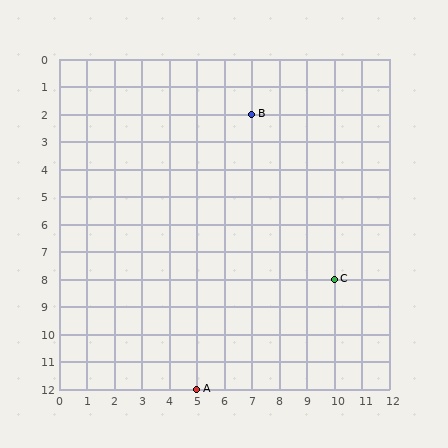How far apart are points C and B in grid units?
Points C and B are 3 columns and 6 rows apart (about 6.7 grid units diagonally).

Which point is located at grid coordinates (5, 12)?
Point A is at (5, 12).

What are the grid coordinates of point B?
Point B is at grid coordinates (7, 2).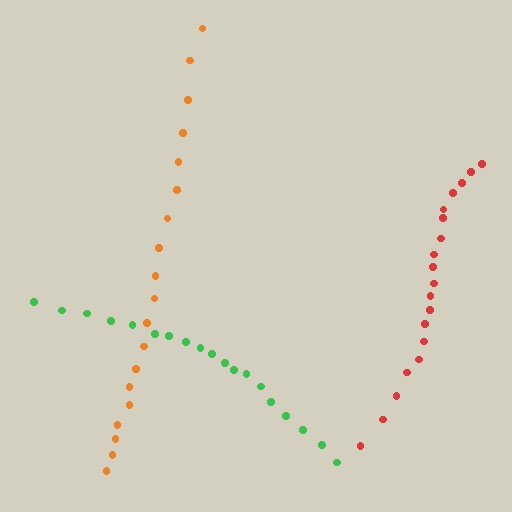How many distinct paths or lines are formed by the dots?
There are 3 distinct paths.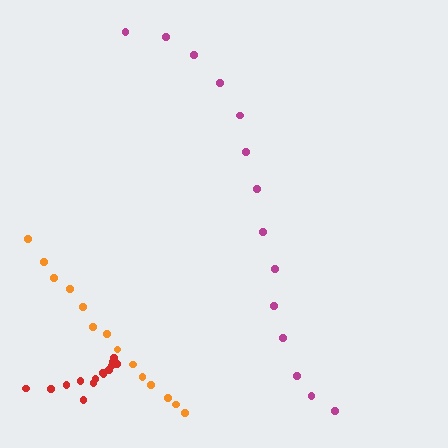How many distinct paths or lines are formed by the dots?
There are 3 distinct paths.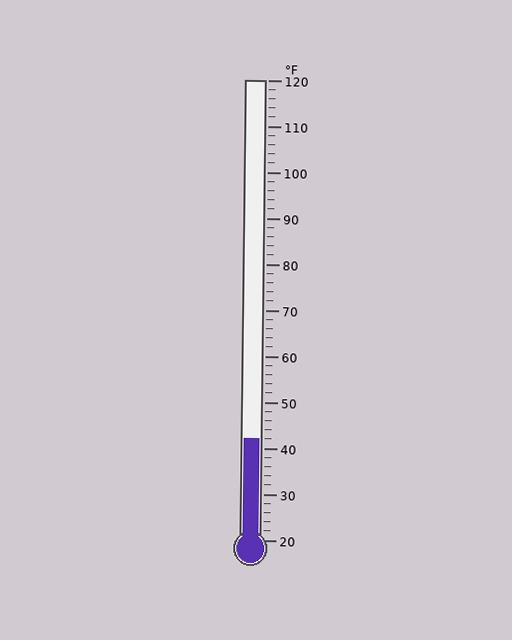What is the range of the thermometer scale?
The thermometer scale ranges from 20°F to 120°F.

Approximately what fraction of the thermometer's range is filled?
The thermometer is filled to approximately 20% of its range.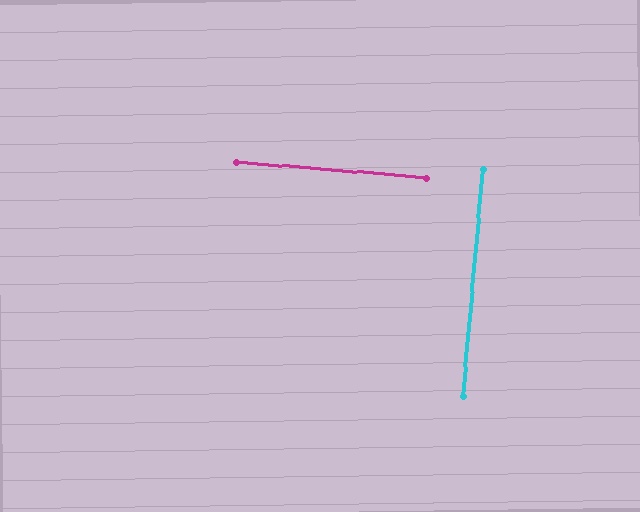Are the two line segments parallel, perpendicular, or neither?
Perpendicular — they meet at approximately 89°.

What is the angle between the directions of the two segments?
Approximately 89 degrees.